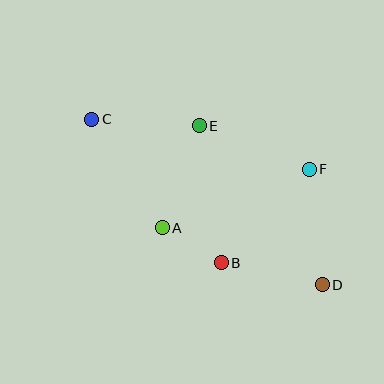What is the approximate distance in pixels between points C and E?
The distance between C and E is approximately 108 pixels.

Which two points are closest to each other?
Points A and B are closest to each other.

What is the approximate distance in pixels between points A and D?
The distance between A and D is approximately 170 pixels.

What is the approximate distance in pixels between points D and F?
The distance between D and F is approximately 116 pixels.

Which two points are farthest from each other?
Points C and D are farthest from each other.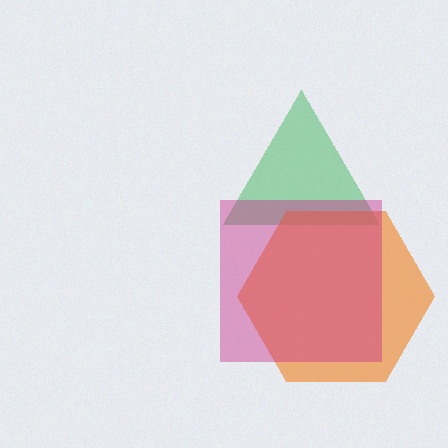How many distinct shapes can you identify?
There are 3 distinct shapes: a green triangle, an orange hexagon, a magenta square.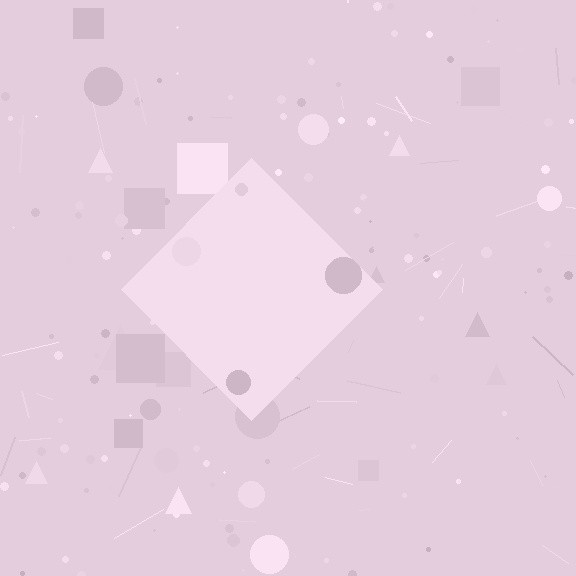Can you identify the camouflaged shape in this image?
The camouflaged shape is a diamond.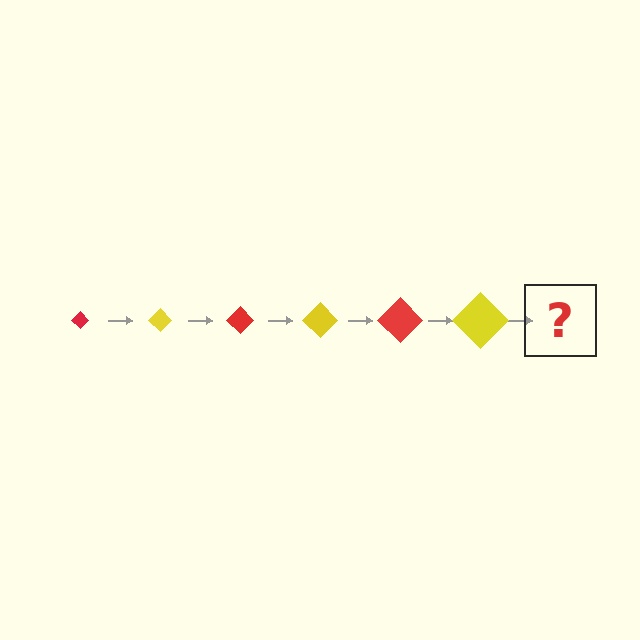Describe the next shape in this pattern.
It should be a red diamond, larger than the previous one.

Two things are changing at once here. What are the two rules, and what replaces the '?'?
The two rules are that the diamond grows larger each step and the color cycles through red and yellow. The '?' should be a red diamond, larger than the previous one.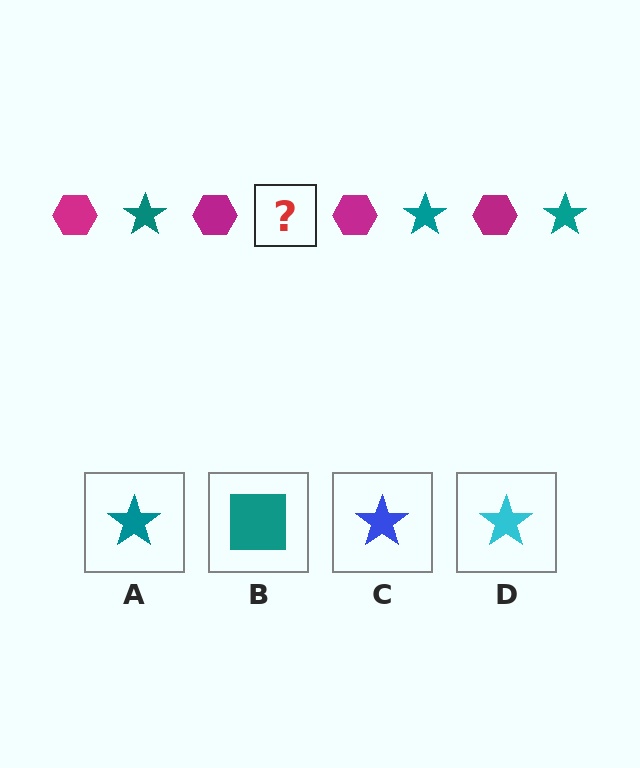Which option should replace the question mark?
Option A.